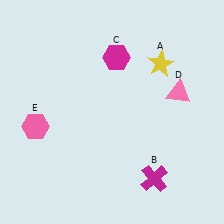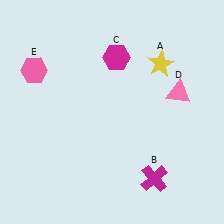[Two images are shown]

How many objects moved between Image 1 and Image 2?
1 object moved between the two images.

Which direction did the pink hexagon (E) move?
The pink hexagon (E) moved up.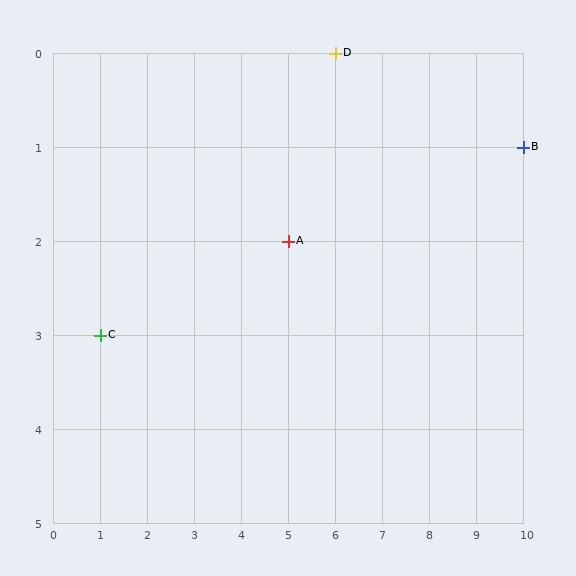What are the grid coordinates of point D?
Point D is at grid coordinates (6, 0).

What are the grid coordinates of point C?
Point C is at grid coordinates (1, 3).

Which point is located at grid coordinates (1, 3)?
Point C is at (1, 3).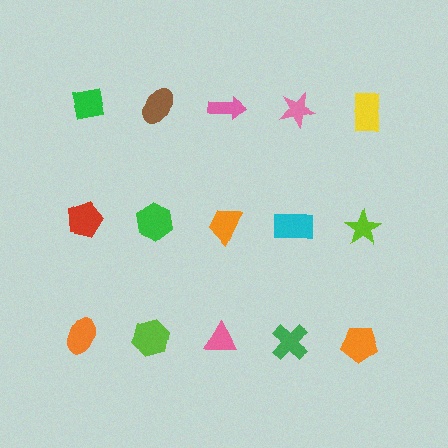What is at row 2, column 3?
An orange trapezoid.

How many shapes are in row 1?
5 shapes.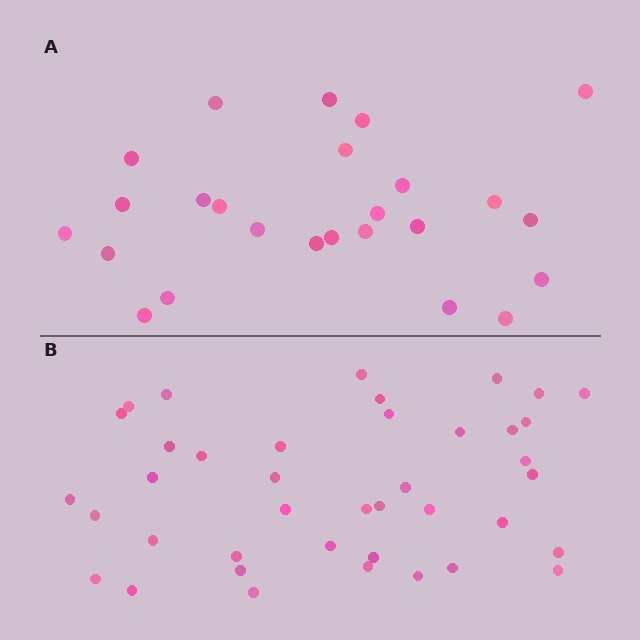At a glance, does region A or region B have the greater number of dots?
Region B (the bottom region) has more dots.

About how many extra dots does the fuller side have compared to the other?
Region B has approximately 15 more dots than region A.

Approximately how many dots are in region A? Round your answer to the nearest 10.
About 20 dots. (The exact count is 25, which rounds to 20.)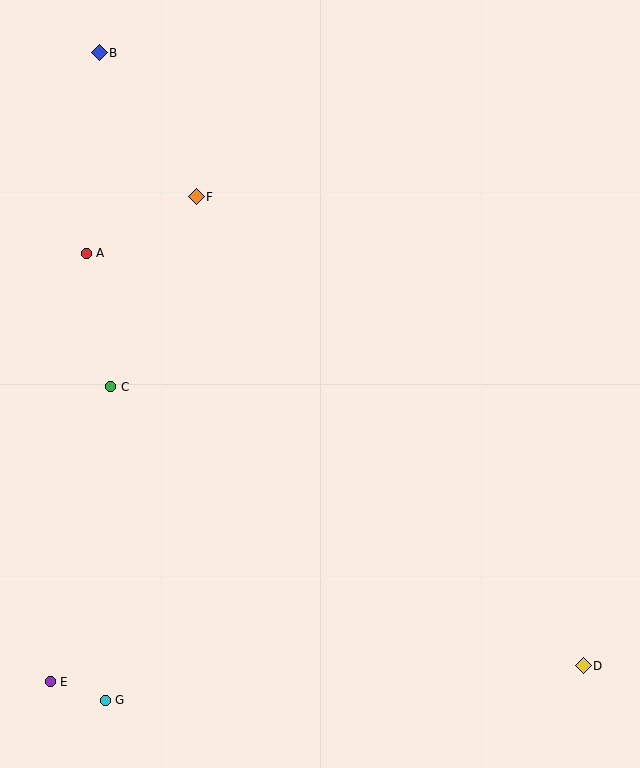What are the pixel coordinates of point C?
Point C is at (111, 387).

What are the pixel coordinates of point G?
Point G is at (105, 700).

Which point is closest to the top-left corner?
Point B is closest to the top-left corner.